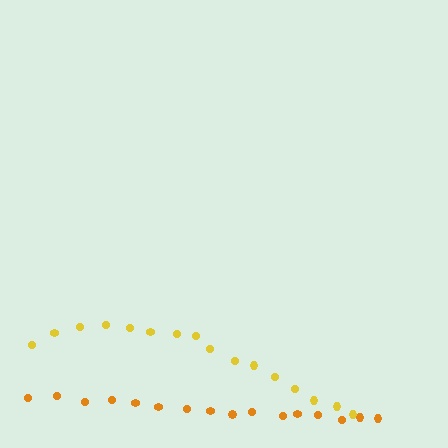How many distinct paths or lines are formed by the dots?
There are 2 distinct paths.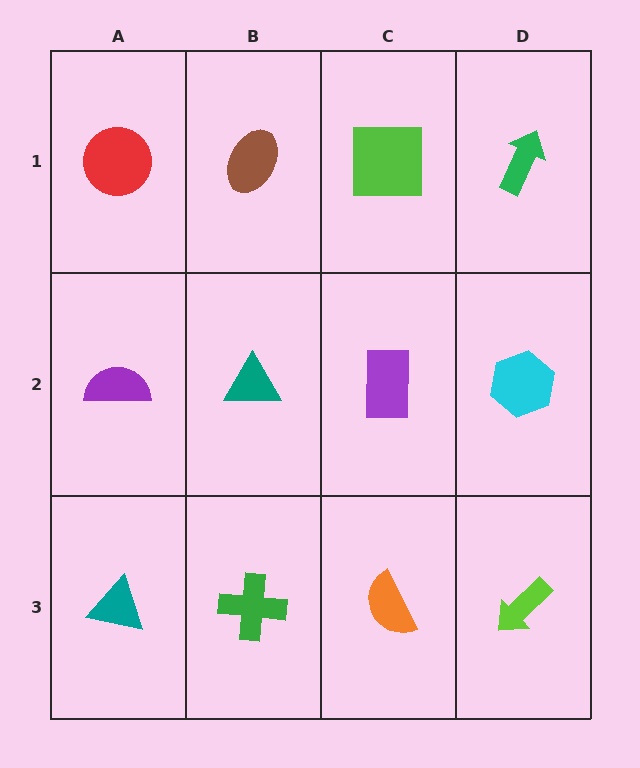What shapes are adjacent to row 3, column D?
A cyan hexagon (row 2, column D), an orange semicircle (row 3, column C).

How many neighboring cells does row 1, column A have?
2.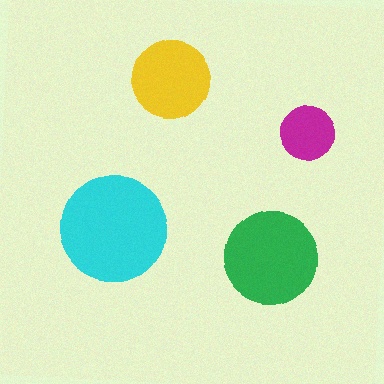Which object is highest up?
The yellow circle is topmost.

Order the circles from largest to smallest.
the cyan one, the green one, the yellow one, the magenta one.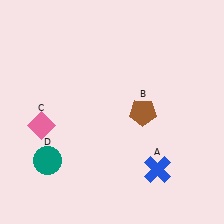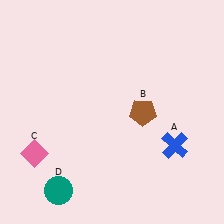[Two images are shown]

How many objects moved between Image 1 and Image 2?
3 objects moved between the two images.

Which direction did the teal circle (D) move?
The teal circle (D) moved down.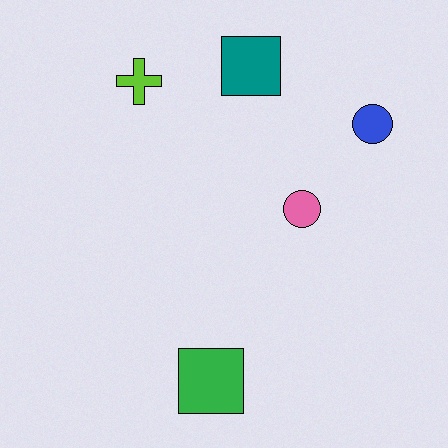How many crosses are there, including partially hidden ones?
There is 1 cross.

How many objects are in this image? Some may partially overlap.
There are 5 objects.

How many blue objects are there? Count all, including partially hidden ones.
There is 1 blue object.